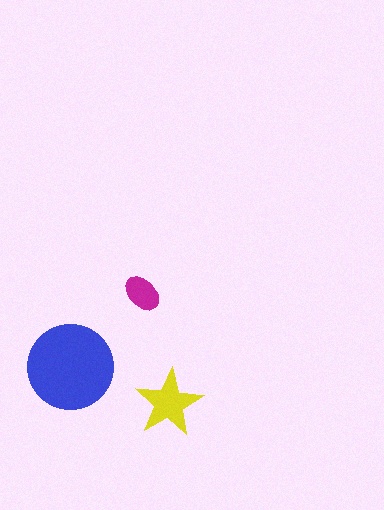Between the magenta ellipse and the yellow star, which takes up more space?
The yellow star.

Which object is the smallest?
The magenta ellipse.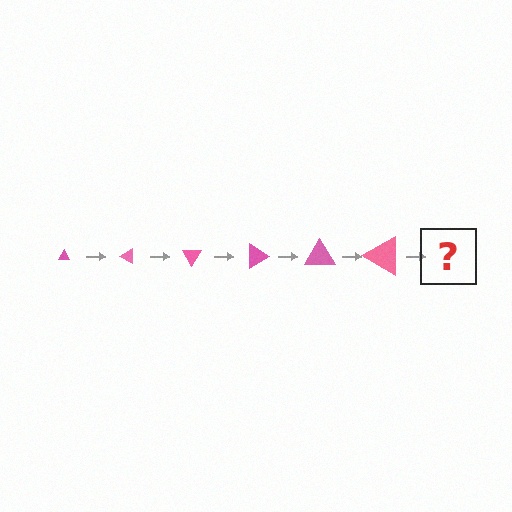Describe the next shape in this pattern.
It should be a triangle, larger than the previous one and rotated 180 degrees from the start.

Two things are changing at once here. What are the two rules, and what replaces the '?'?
The two rules are that the triangle grows larger each step and it rotates 30 degrees each step. The '?' should be a triangle, larger than the previous one and rotated 180 degrees from the start.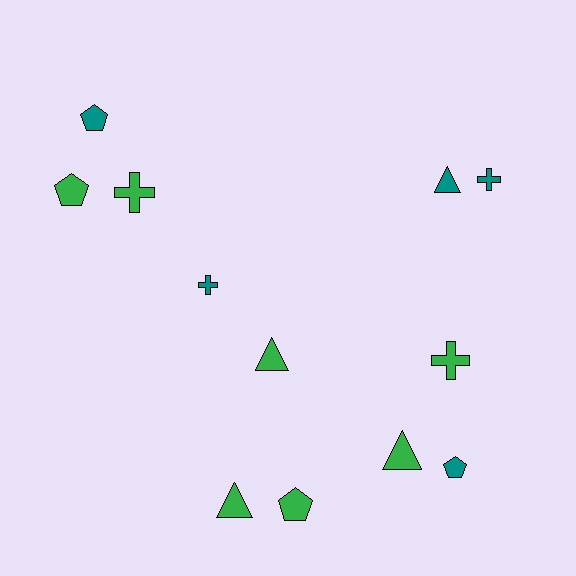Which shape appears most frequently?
Triangle, with 4 objects.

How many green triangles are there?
There are 3 green triangles.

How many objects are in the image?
There are 12 objects.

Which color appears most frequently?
Green, with 7 objects.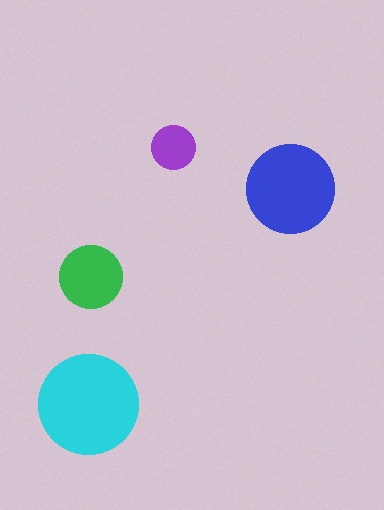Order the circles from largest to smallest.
the cyan one, the blue one, the green one, the purple one.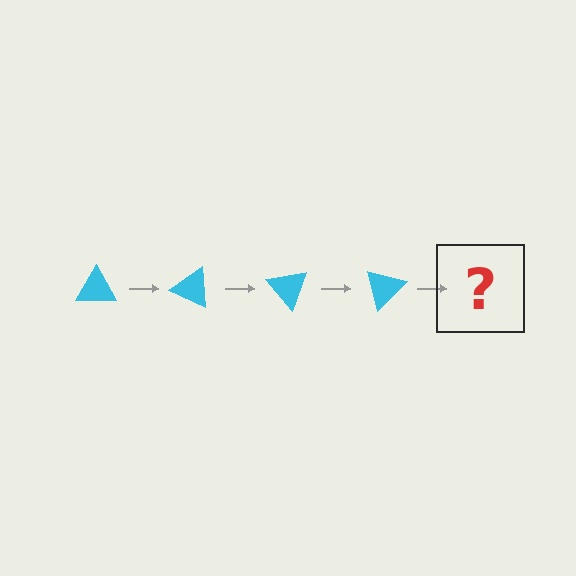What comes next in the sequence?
The next element should be a cyan triangle rotated 100 degrees.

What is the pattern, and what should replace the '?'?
The pattern is that the triangle rotates 25 degrees each step. The '?' should be a cyan triangle rotated 100 degrees.